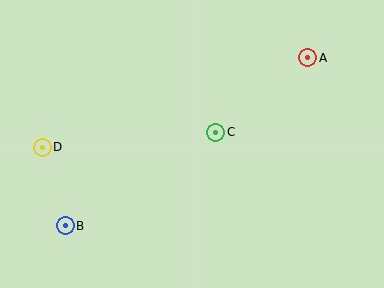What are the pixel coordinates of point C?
Point C is at (216, 132).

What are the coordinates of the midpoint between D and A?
The midpoint between D and A is at (175, 102).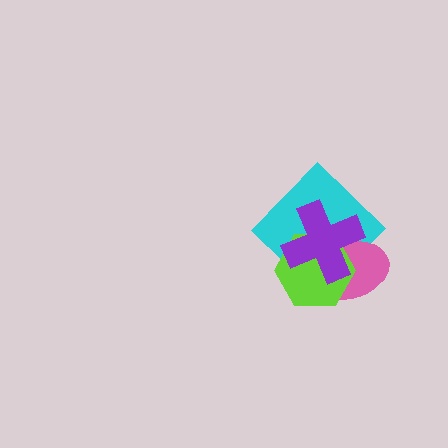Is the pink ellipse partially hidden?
Yes, it is partially covered by another shape.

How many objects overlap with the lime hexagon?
3 objects overlap with the lime hexagon.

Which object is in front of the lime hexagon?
The purple cross is in front of the lime hexagon.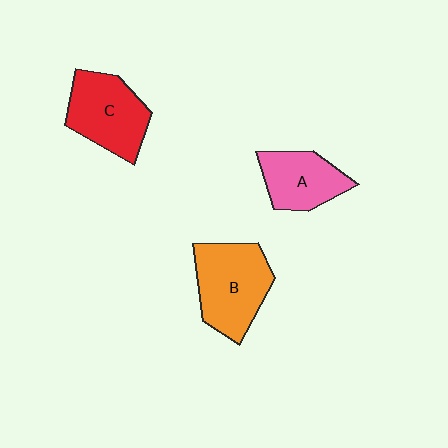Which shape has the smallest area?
Shape A (pink).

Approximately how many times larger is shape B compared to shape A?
Approximately 1.4 times.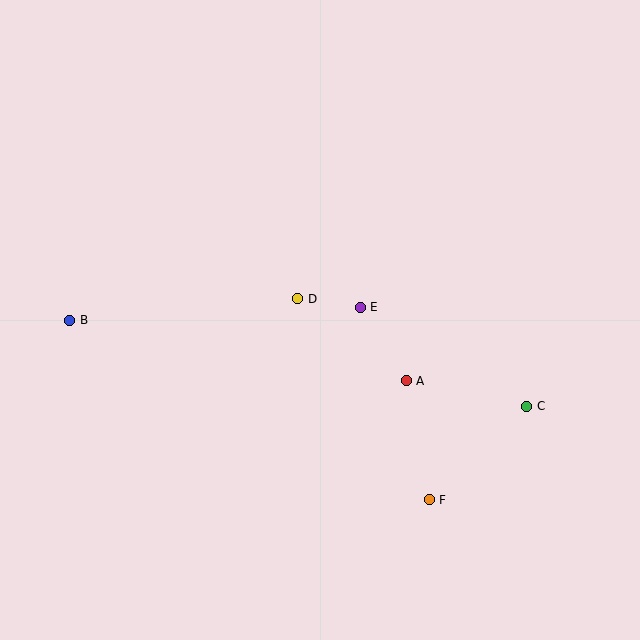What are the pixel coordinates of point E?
Point E is at (360, 307).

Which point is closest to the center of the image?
Point D at (298, 299) is closest to the center.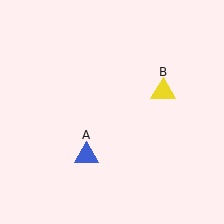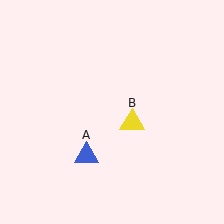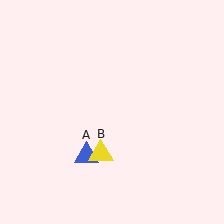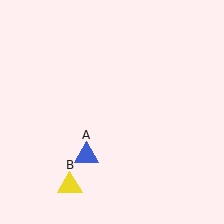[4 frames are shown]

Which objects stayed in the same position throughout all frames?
Blue triangle (object A) remained stationary.